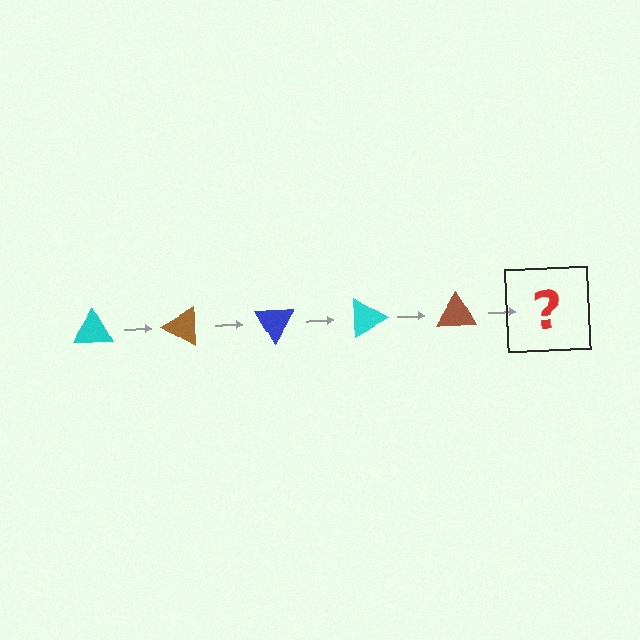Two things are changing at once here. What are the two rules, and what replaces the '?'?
The two rules are that it rotates 30 degrees each step and the color cycles through cyan, brown, and blue. The '?' should be a blue triangle, rotated 150 degrees from the start.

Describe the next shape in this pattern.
It should be a blue triangle, rotated 150 degrees from the start.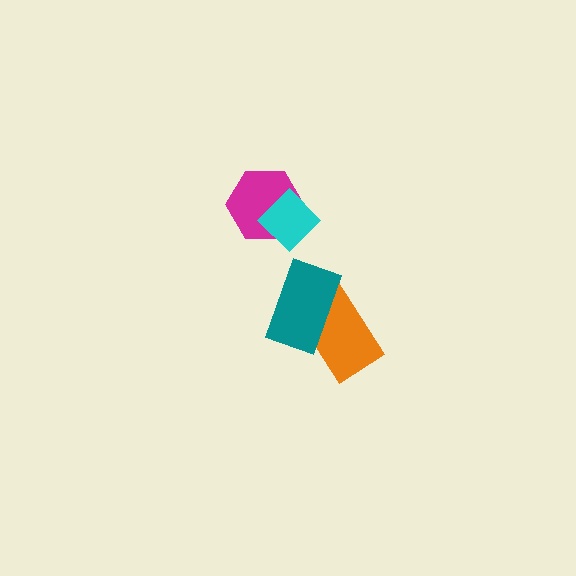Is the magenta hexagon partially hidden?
Yes, it is partially covered by another shape.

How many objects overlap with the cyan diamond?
1 object overlaps with the cyan diamond.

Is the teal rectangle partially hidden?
No, no other shape covers it.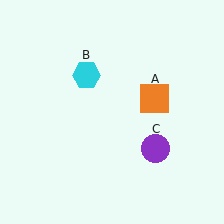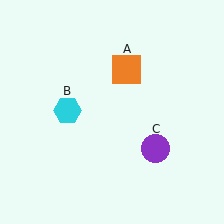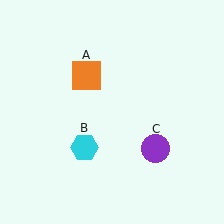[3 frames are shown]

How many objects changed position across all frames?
2 objects changed position: orange square (object A), cyan hexagon (object B).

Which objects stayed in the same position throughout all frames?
Purple circle (object C) remained stationary.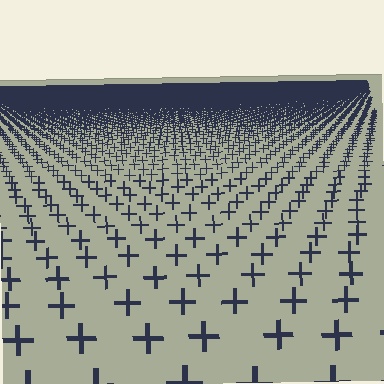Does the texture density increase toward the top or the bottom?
Density increases toward the top.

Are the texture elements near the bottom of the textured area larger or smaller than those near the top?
Larger. Near the bottom, elements are closer to the viewer and appear at a bigger on-screen size.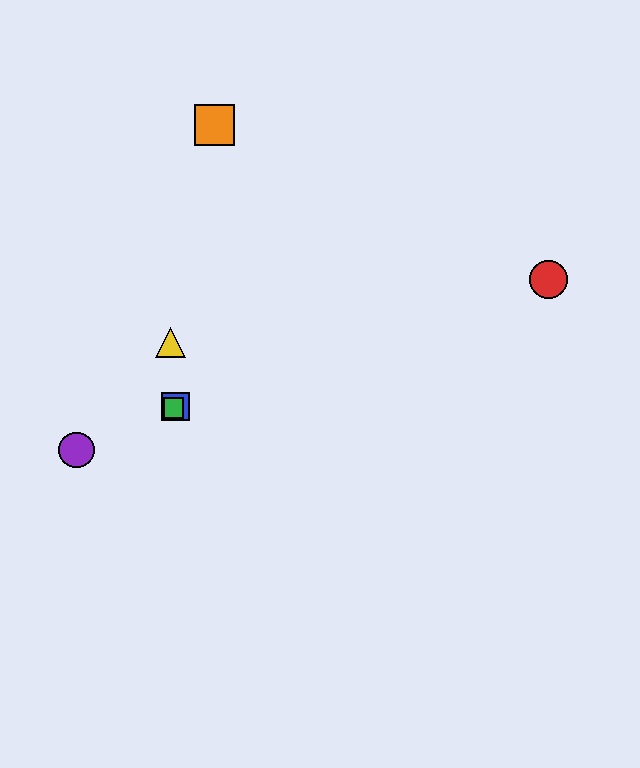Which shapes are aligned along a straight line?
The blue square, the green square, the purple circle are aligned along a straight line.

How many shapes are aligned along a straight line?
3 shapes (the blue square, the green square, the purple circle) are aligned along a straight line.